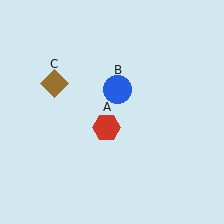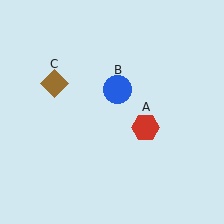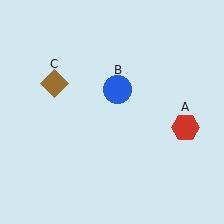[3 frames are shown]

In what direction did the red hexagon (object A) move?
The red hexagon (object A) moved right.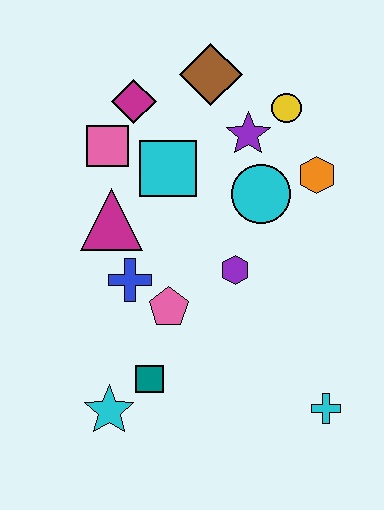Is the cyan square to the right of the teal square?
Yes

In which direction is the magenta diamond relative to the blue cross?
The magenta diamond is above the blue cross.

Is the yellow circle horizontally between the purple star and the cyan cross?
Yes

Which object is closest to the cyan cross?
The purple hexagon is closest to the cyan cross.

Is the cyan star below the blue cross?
Yes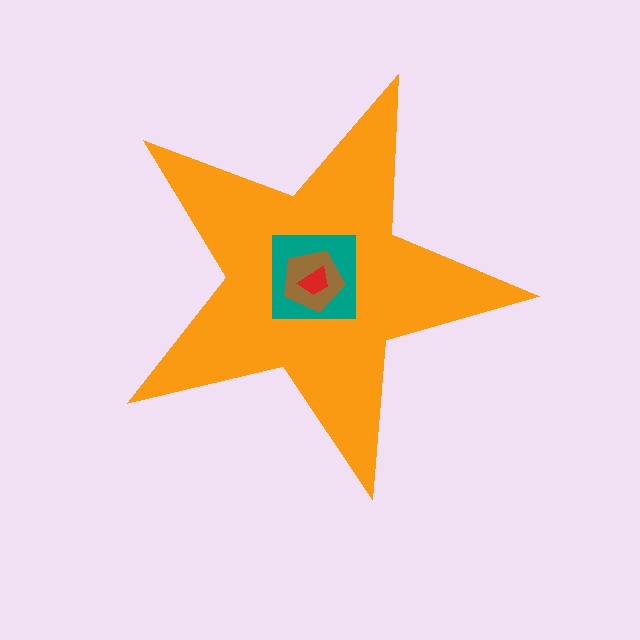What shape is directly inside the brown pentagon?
The red trapezoid.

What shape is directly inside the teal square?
The brown pentagon.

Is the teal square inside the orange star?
Yes.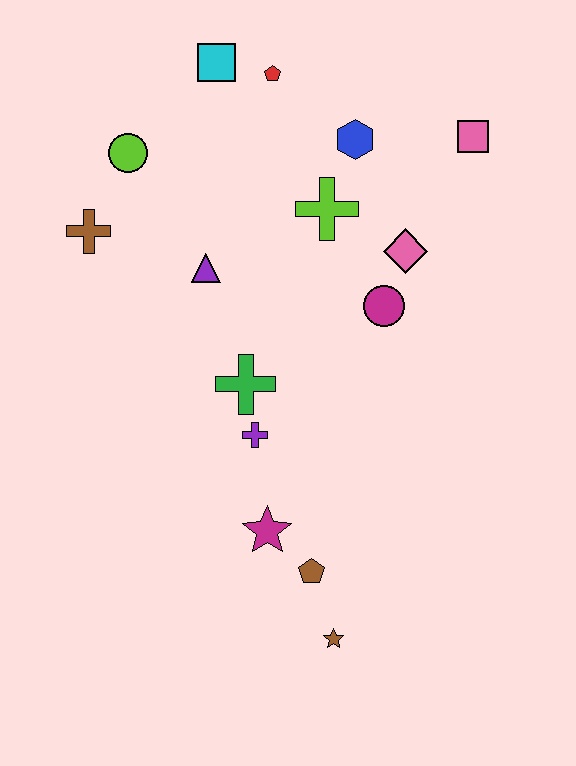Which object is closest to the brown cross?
The lime circle is closest to the brown cross.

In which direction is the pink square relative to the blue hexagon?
The pink square is to the right of the blue hexagon.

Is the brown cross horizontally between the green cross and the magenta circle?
No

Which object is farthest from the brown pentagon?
The cyan square is farthest from the brown pentagon.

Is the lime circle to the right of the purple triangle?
No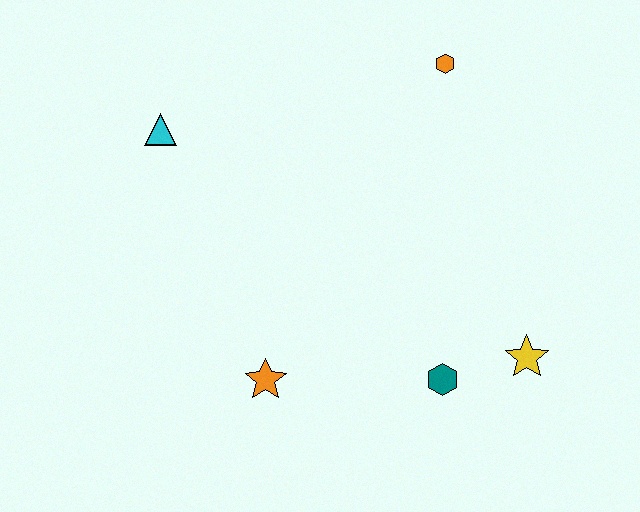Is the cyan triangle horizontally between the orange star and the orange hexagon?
No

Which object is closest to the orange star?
The teal hexagon is closest to the orange star.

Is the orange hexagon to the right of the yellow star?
No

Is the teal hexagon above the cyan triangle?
No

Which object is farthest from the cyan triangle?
The yellow star is farthest from the cyan triangle.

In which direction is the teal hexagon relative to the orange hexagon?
The teal hexagon is below the orange hexagon.